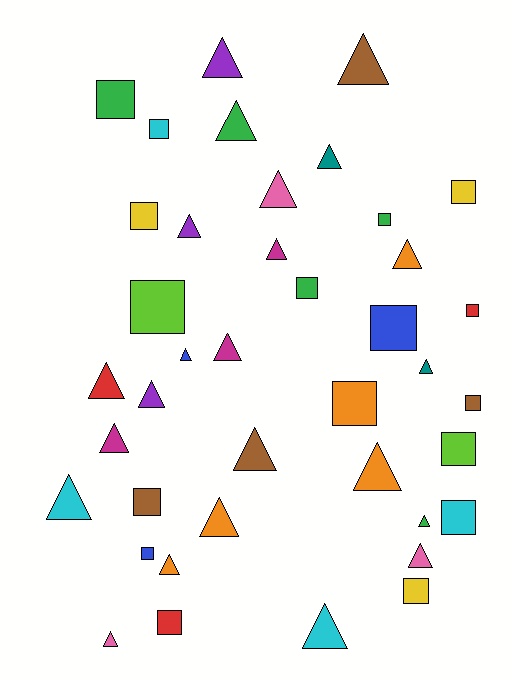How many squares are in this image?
There are 17 squares.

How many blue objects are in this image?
There are 3 blue objects.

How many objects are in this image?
There are 40 objects.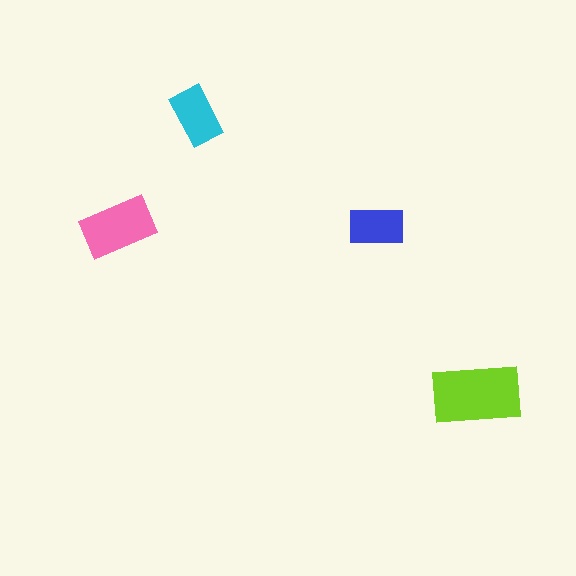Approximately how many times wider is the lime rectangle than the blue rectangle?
About 1.5 times wider.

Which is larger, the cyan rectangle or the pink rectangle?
The pink one.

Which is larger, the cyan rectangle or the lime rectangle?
The lime one.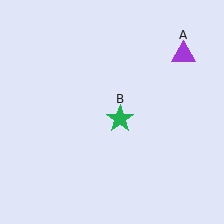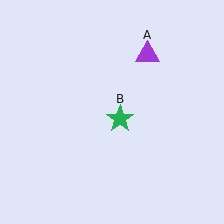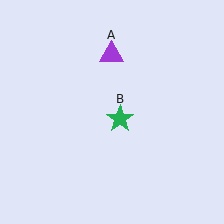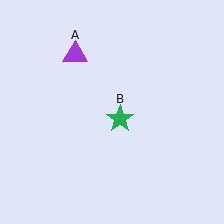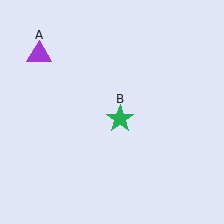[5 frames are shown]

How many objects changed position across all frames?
1 object changed position: purple triangle (object A).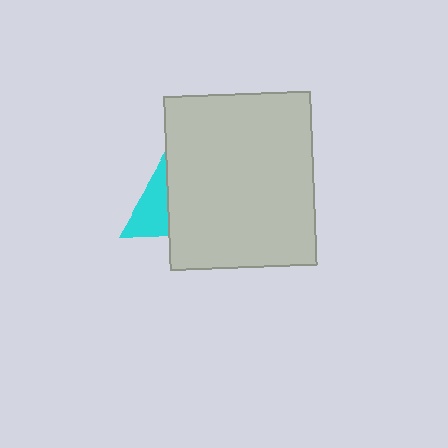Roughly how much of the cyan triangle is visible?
A small part of it is visible (roughly 31%).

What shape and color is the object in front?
The object in front is a light gray rectangle.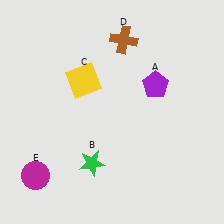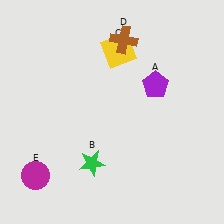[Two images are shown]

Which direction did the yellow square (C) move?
The yellow square (C) moved right.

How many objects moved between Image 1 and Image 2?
1 object moved between the two images.